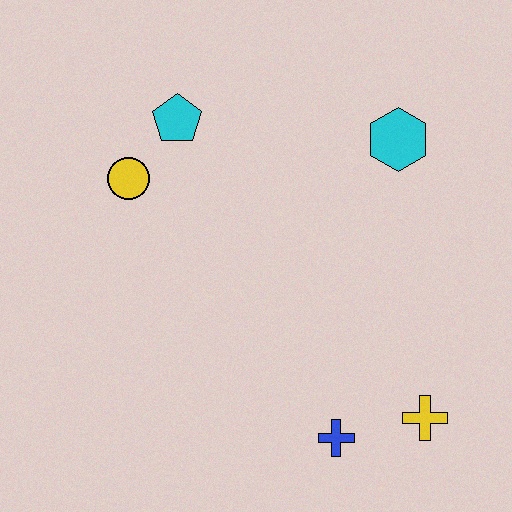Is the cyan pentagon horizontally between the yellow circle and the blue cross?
Yes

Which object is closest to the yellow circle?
The cyan pentagon is closest to the yellow circle.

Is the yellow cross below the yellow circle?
Yes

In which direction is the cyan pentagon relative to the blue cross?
The cyan pentagon is above the blue cross.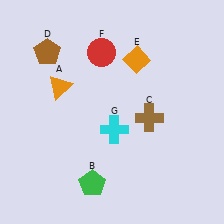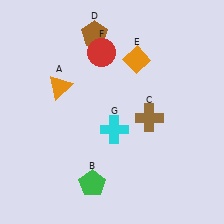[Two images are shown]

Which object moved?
The brown pentagon (D) moved right.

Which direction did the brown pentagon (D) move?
The brown pentagon (D) moved right.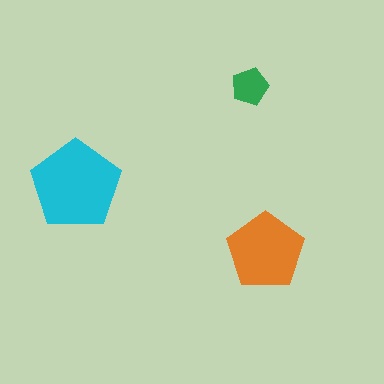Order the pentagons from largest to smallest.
the cyan one, the orange one, the green one.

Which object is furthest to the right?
The orange pentagon is rightmost.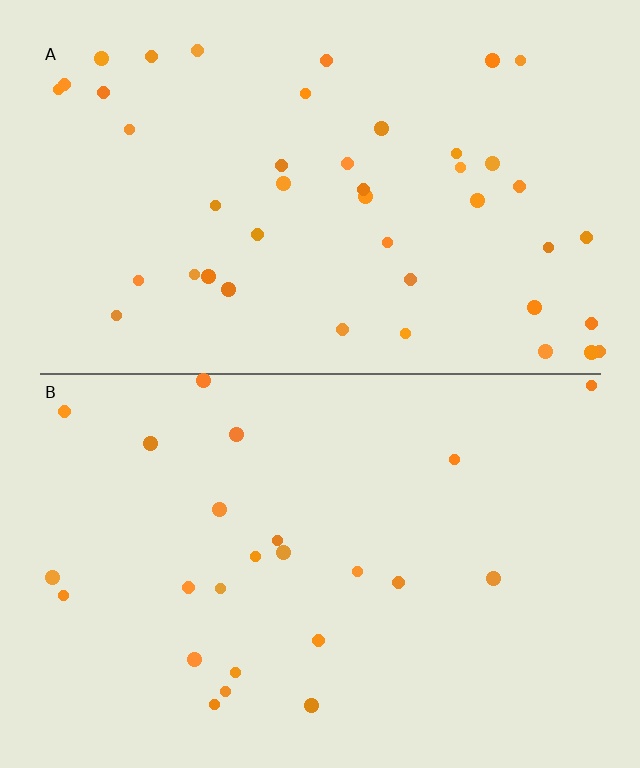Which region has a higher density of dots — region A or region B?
A (the top).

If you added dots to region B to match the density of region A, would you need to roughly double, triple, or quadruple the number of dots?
Approximately double.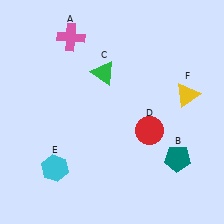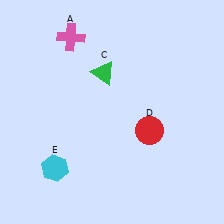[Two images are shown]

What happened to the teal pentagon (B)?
The teal pentagon (B) was removed in Image 2. It was in the bottom-right area of Image 1.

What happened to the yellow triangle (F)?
The yellow triangle (F) was removed in Image 2. It was in the top-right area of Image 1.